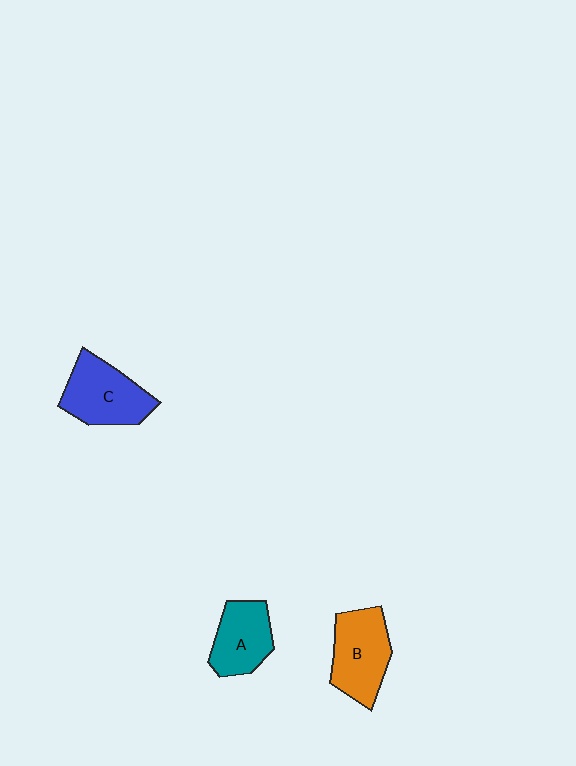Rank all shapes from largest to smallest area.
From largest to smallest: B (orange), C (blue), A (teal).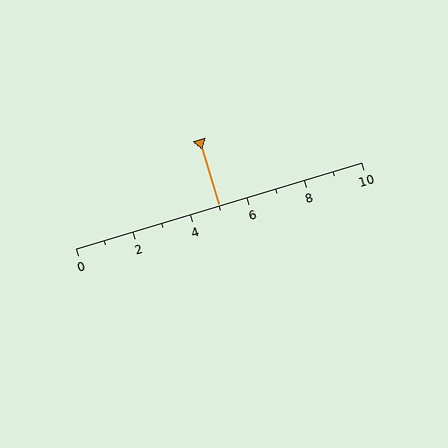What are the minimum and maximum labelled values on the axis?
The axis runs from 0 to 10.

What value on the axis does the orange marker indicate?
The marker indicates approximately 5.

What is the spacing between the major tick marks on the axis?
The major ticks are spaced 2 apart.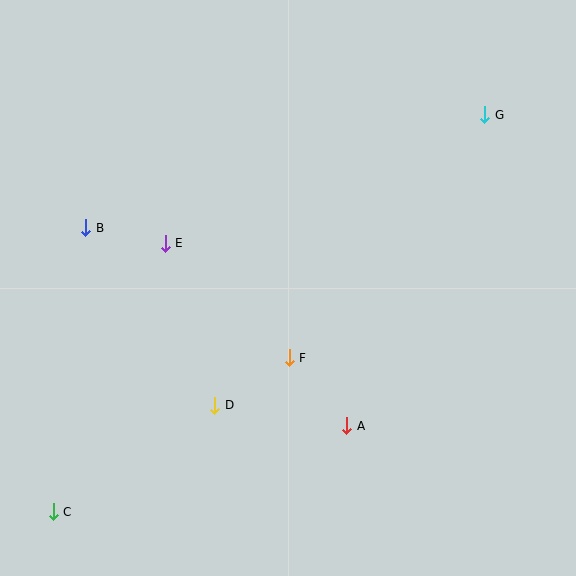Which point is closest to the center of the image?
Point F at (289, 358) is closest to the center.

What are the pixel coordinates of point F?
Point F is at (289, 358).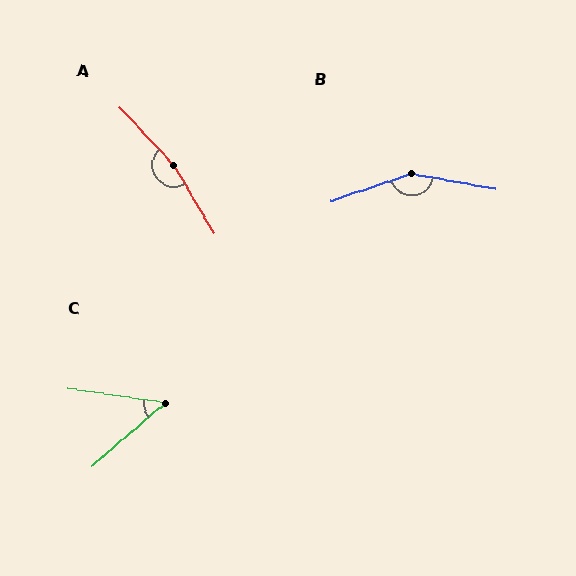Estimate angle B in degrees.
Approximately 151 degrees.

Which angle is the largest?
A, at approximately 168 degrees.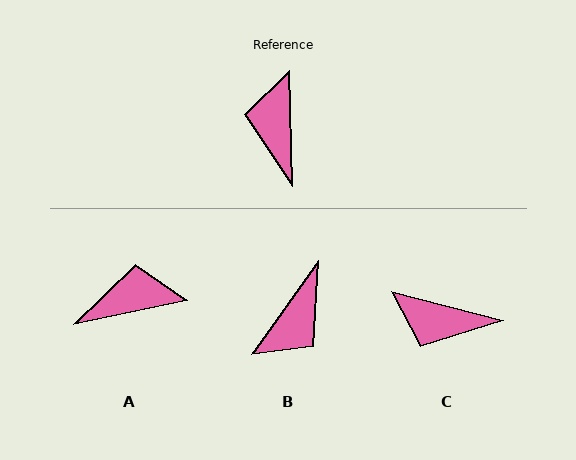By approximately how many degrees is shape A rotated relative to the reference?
Approximately 79 degrees clockwise.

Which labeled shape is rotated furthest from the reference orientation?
B, about 143 degrees away.